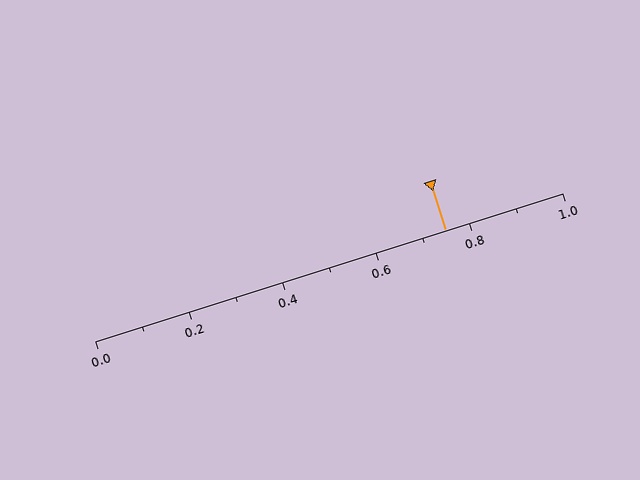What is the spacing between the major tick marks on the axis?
The major ticks are spaced 0.2 apart.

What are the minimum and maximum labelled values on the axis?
The axis runs from 0.0 to 1.0.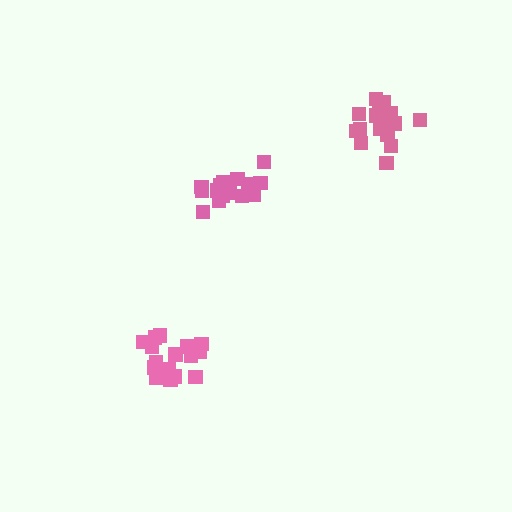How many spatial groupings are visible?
There are 3 spatial groupings.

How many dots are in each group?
Group 1: 17 dots, Group 2: 16 dots, Group 3: 16 dots (49 total).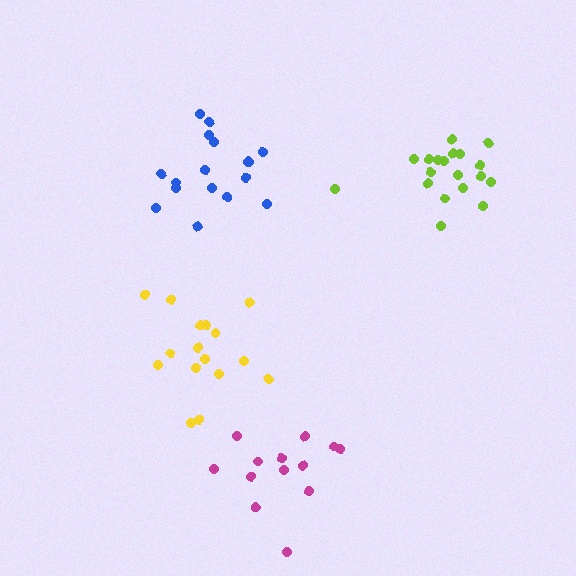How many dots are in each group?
Group 1: 16 dots, Group 2: 17 dots, Group 3: 13 dots, Group 4: 19 dots (65 total).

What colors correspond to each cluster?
The clusters are colored: yellow, blue, magenta, lime.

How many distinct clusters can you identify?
There are 4 distinct clusters.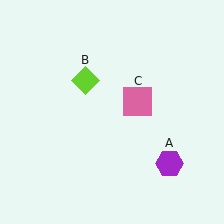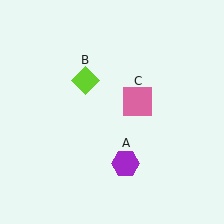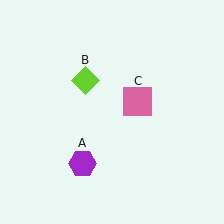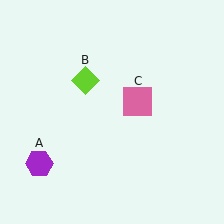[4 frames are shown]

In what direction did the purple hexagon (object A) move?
The purple hexagon (object A) moved left.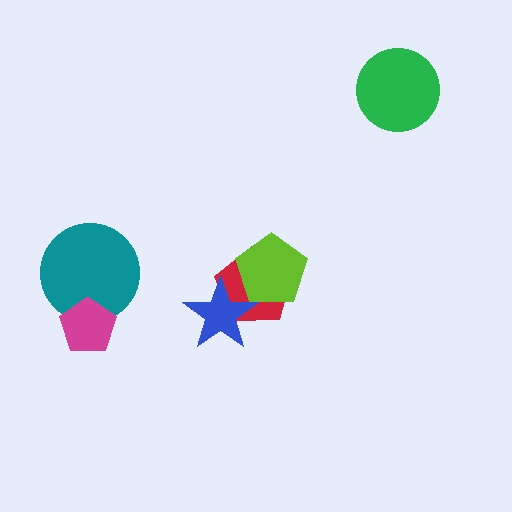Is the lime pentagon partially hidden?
Yes, it is partially covered by another shape.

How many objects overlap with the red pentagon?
2 objects overlap with the red pentagon.